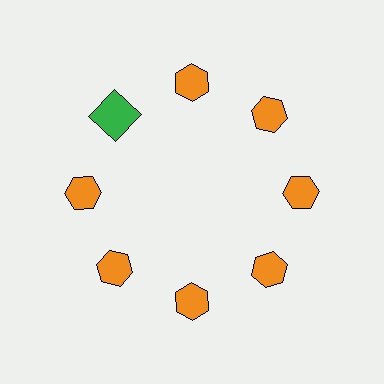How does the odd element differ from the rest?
It differs in both color (green instead of orange) and shape (square instead of hexagon).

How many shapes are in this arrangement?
There are 8 shapes arranged in a ring pattern.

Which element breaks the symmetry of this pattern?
The green square at roughly the 10 o'clock position breaks the symmetry. All other shapes are orange hexagons.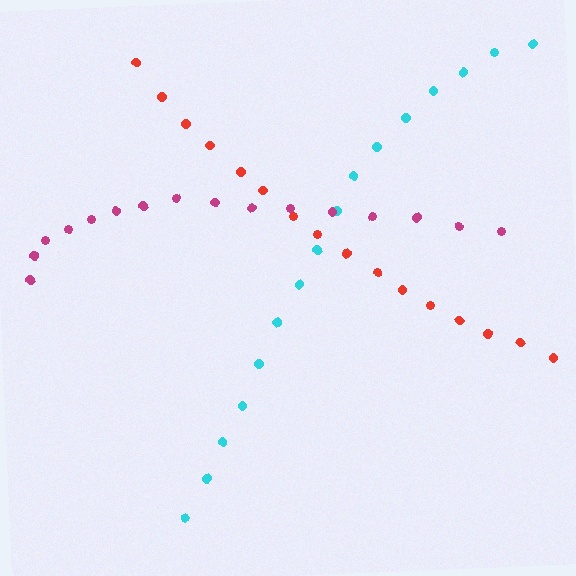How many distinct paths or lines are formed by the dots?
There are 3 distinct paths.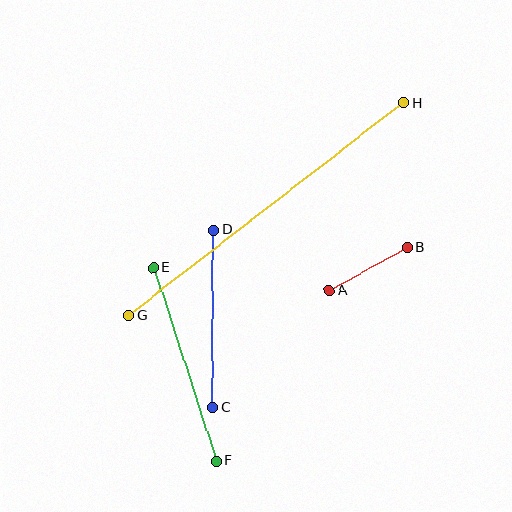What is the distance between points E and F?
The distance is approximately 203 pixels.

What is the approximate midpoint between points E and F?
The midpoint is at approximately (185, 364) pixels.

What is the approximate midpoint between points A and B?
The midpoint is at approximately (368, 269) pixels.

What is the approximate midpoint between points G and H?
The midpoint is at approximately (266, 209) pixels.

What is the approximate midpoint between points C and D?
The midpoint is at approximately (213, 319) pixels.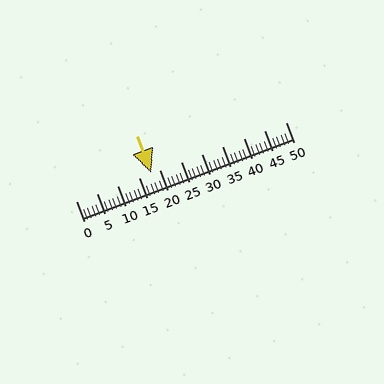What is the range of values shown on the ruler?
The ruler shows values from 0 to 50.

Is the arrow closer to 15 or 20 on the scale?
The arrow is closer to 20.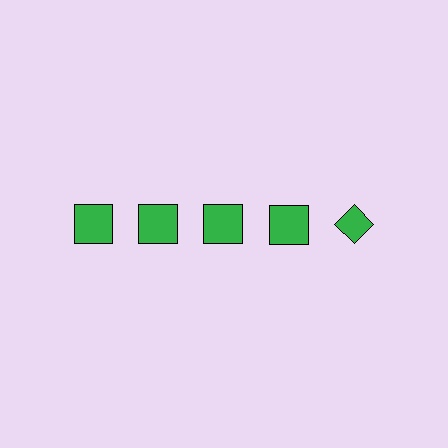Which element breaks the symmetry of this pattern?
The green diamond in the top row, rightmost column breaks the symmetry. All other shapes are green squares.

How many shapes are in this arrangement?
There are 5 shapes arranged in a grid pattern.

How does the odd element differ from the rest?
It has a different shape: diamond instead of square.